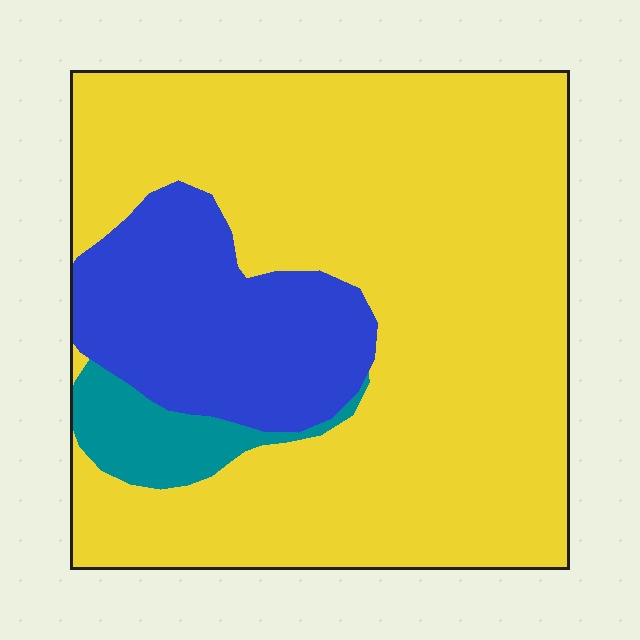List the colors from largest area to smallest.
From largest to smallest: yellow, blue, teal.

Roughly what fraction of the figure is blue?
Blue covers roughly 20% of the figure.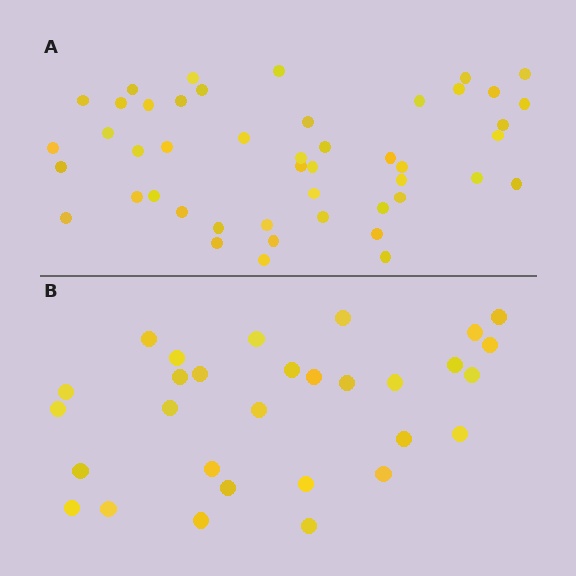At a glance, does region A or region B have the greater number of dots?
Region A (the top region) has more dots.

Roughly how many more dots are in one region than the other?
Region A has approximately 15 more dots than region B.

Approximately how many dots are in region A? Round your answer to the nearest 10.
About 50 dots. (The exact count is 47, which rounds to 50.)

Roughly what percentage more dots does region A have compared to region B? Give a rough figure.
About 55% more.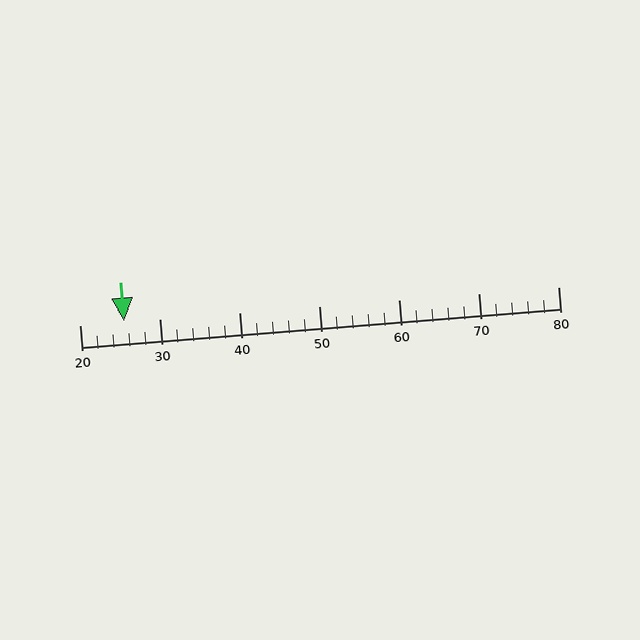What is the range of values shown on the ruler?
The ruler shows values from 20 to 80.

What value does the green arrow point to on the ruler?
The green arrow points to approximately 26.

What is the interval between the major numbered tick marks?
The major tick marks are spaced 10 units apart.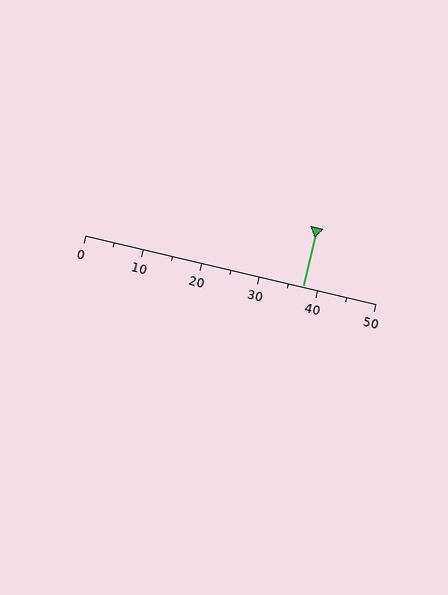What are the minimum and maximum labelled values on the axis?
The axis runs from 0 to 50.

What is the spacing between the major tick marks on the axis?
The major ticks are spaced 10 apart.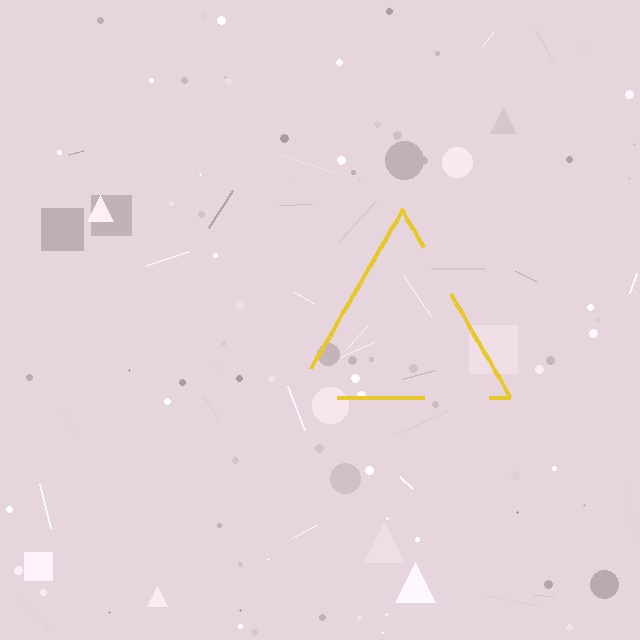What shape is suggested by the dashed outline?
The dashed outline suggests a triangle.